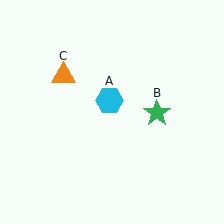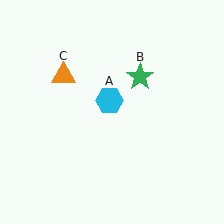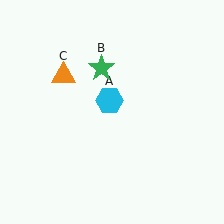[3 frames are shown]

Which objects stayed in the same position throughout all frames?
Cyan hexagon (object A) and orange triangle (object C) remained stationary.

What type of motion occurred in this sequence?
The green star (object B) rotated counterclockwise around the center of the scene.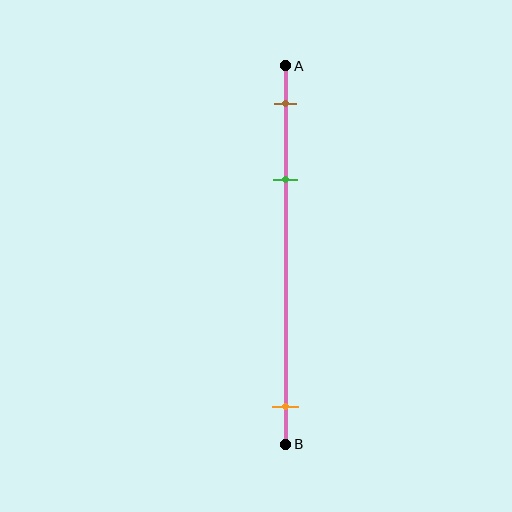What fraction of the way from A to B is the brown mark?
The brown mark is approximately 10% (0.1) of the way from A to B.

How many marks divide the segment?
There are 3 marks dividing the segment.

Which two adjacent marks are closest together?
The brown and green marks are the closest adjacent pair.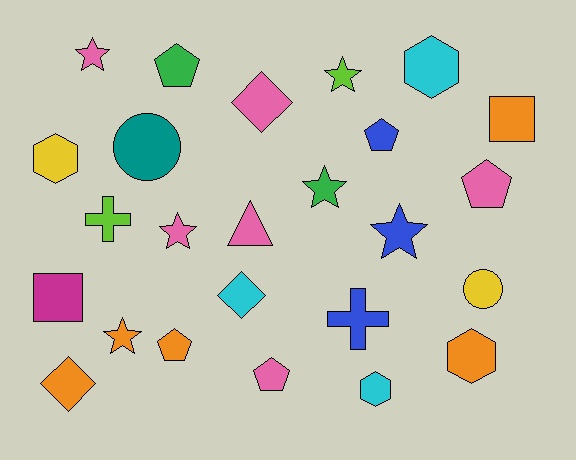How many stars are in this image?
There are 6 stars.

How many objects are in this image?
There are 25 objects.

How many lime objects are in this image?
There are 2 lime objects.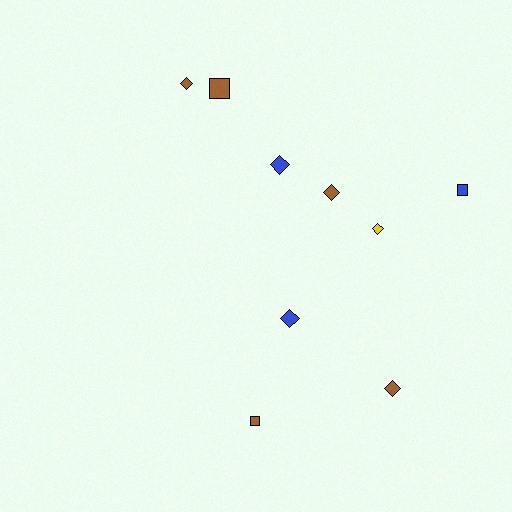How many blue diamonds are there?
There are 2 blue diamonds.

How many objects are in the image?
There are 9 objects.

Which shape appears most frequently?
Diamond, with 6 objects.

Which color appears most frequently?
Brown, with 5 objects.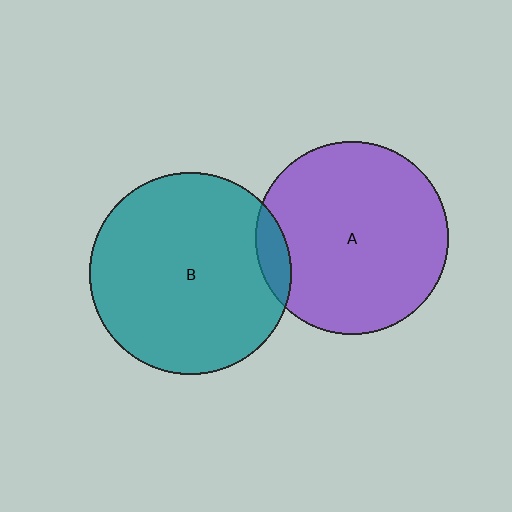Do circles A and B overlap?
Yes.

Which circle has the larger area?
Circle B (teal).